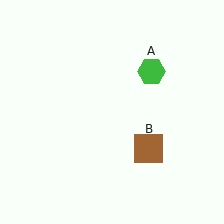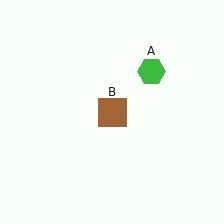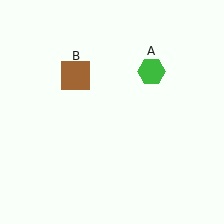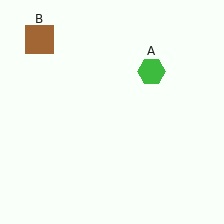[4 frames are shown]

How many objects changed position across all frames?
1 object changed position: brown square (object B).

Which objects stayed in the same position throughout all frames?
Green hexagon (object A) remained stationary.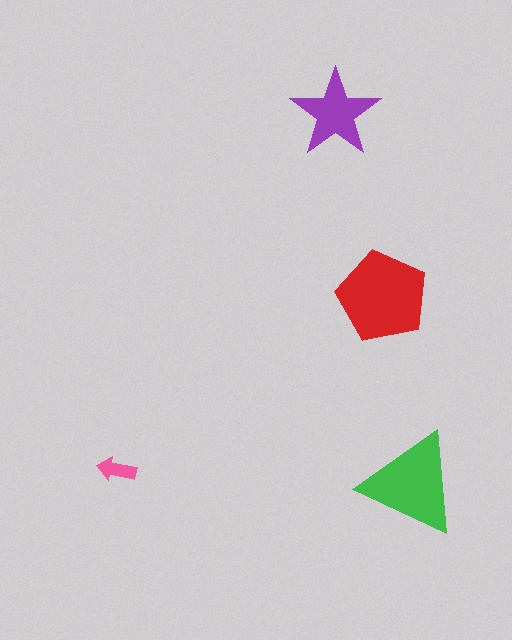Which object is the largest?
The red pentagon.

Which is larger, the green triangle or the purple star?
The green triangle.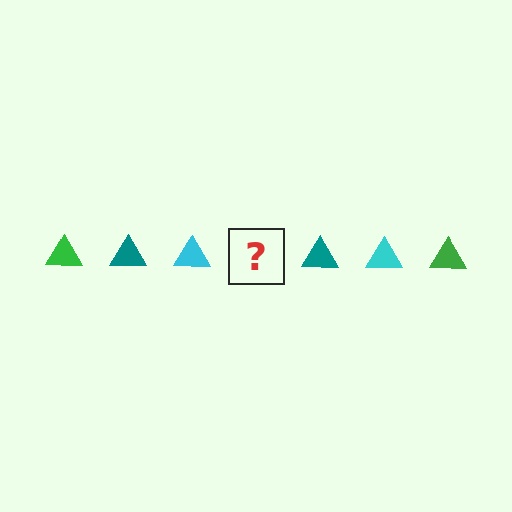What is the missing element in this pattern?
The missing element is a green triangle.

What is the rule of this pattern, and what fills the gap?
The rule is that the pattern cycles through green, teal, cyan triangles. The gap should be filled with a green triangle.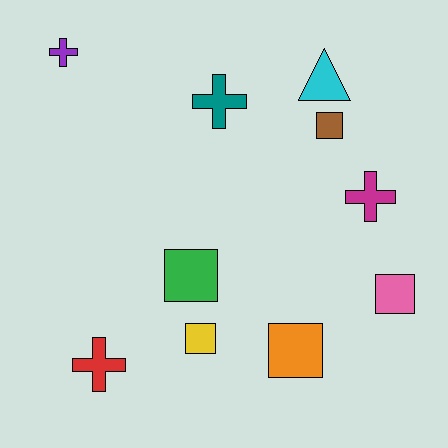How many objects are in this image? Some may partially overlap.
There are 10 objects.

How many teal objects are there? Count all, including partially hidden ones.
There is 1 teal object.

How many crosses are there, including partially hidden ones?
There are 4 crosses.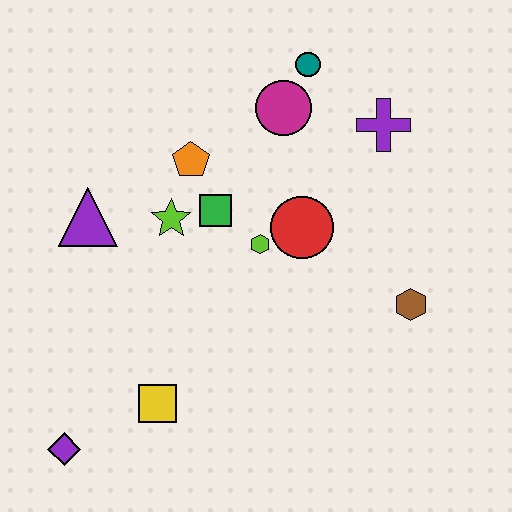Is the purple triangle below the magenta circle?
Yes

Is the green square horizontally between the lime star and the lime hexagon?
Yes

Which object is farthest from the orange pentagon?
The purple diamond is farthest from the orange pentagon.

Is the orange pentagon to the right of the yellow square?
Yes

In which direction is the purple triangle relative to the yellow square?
The purple triangle is above the yellow square.